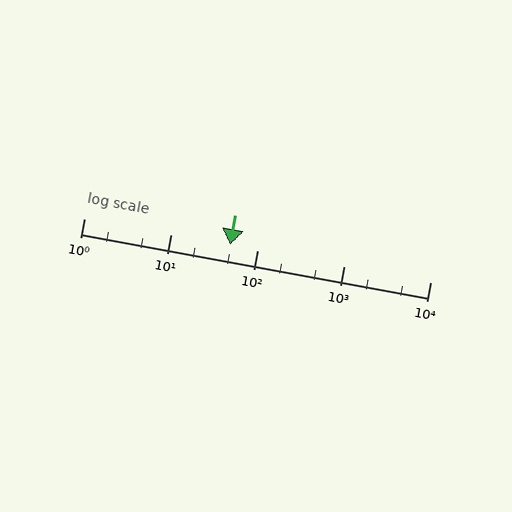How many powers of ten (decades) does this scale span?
The scale spans 4 decades, from 1 to 10000.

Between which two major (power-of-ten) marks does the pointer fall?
The pointer is between 10 and 100.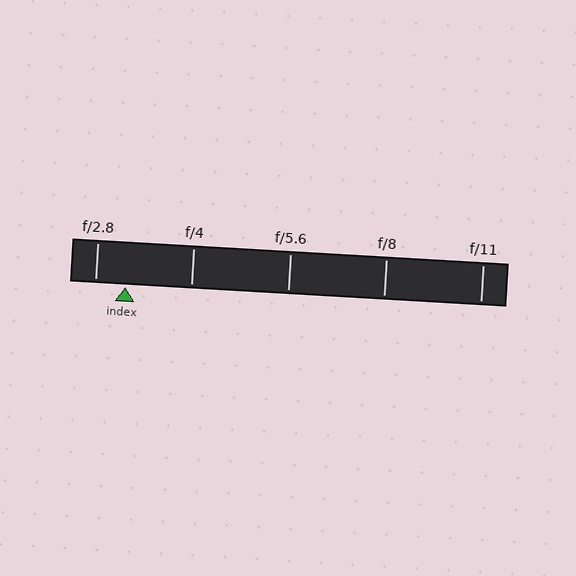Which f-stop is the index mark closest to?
The index mark is closest to f/2.8.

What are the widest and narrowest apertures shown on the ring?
The widest aperture shown is f/2.8 and the narrowest is f/11.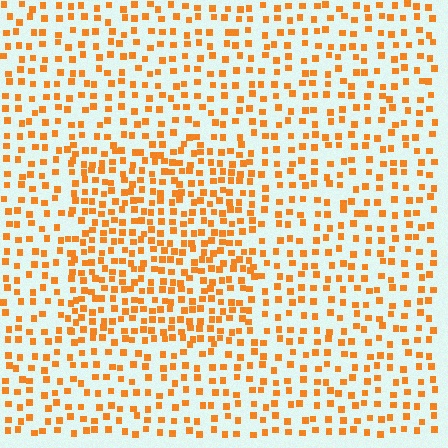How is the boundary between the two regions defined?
The boundary is defined by a change in element density (approximately 1.7x ratio). All elements are the same color, size, and shape.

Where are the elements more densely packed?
The elements are more densely packed inside the rectangle boundary.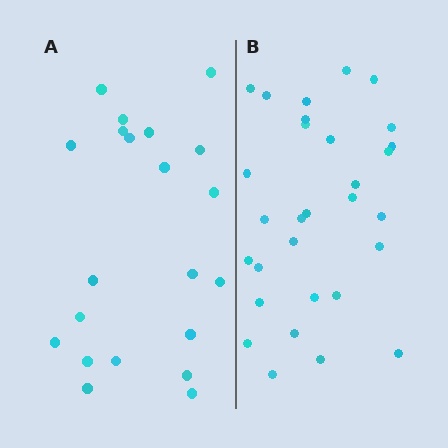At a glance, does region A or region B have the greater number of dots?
Region B (the right region) has more dots.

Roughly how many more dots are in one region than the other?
Region B has roughly 8 or so more dots than region A.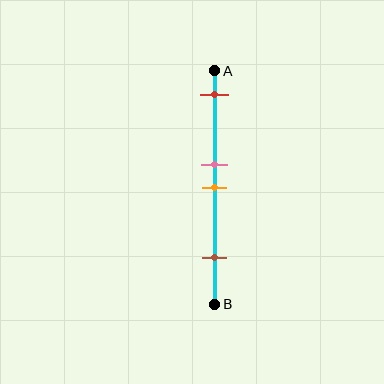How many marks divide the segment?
There are 4 marks dividing the segment.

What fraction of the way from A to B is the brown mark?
The brown mark is approximately 80% (0.8) of the way from A to B.